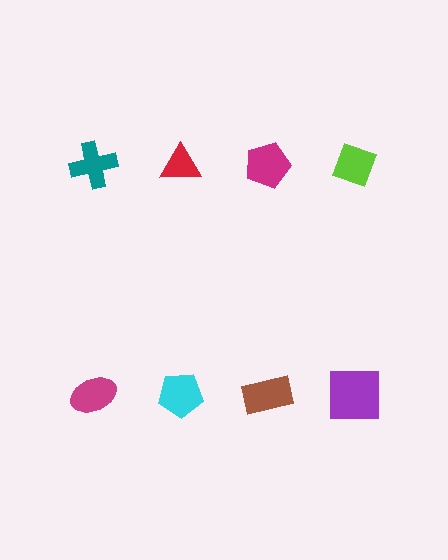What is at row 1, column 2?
A red triangle.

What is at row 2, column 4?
A purple square.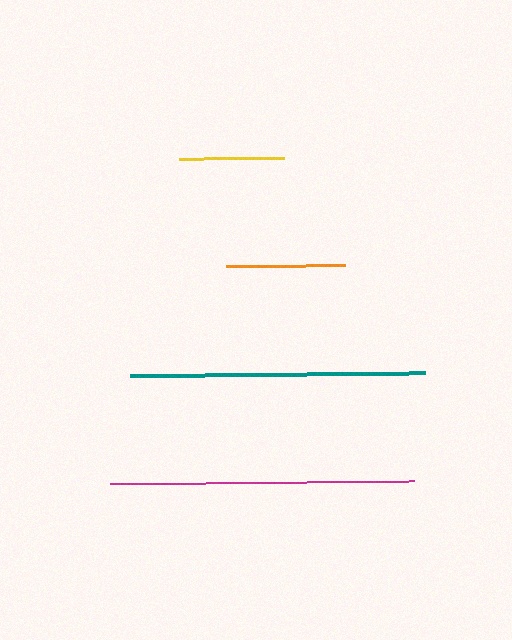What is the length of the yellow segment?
The yellow segment is approximately 105 pixels long.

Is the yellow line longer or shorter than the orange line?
The orange line is longer than the yellow line.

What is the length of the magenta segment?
The magenta segment is approximately 304 pixels long.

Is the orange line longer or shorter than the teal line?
The teal line is longer than the orange line.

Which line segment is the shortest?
The yellow line is the shortest at approximately 105 pixels.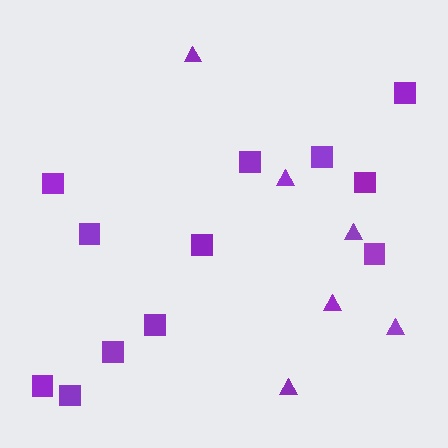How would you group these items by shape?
There are 2 groups: one group of squares (12) and one group of triangles (6).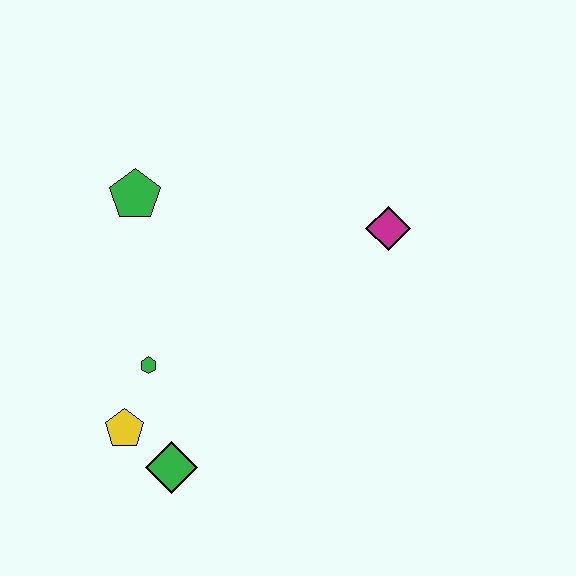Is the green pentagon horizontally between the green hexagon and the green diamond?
No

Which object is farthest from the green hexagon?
The magenta diamond is farthest from the green hexagon.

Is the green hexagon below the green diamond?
No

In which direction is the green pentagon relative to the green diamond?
The green pentagon is above the green diamond.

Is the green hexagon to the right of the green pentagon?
Yes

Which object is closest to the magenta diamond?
The green pentagon is closest to the magenta diamond.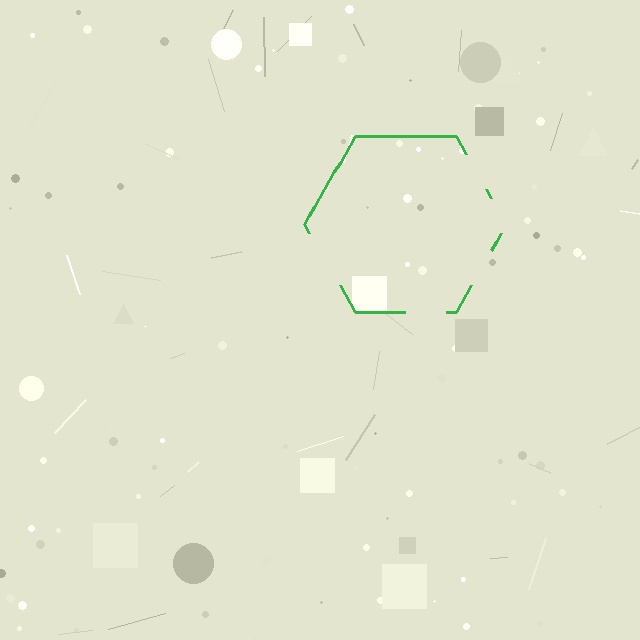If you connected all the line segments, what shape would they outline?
They would outline a hexagon.